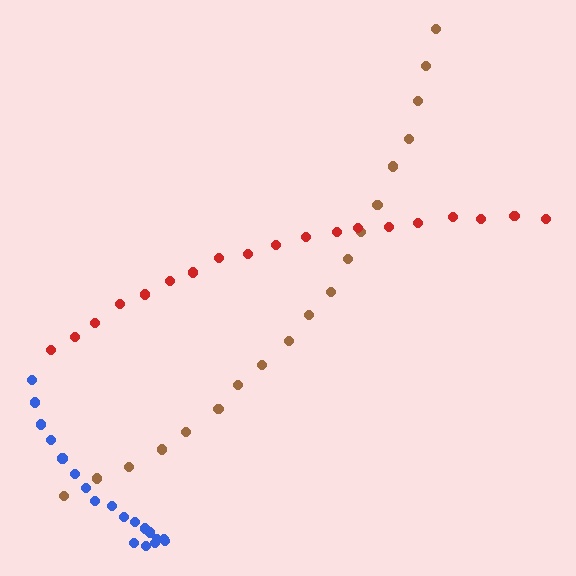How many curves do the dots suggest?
There are 3 distinct paths.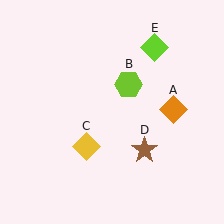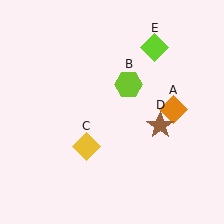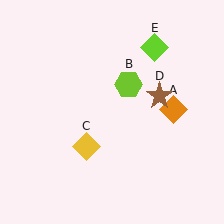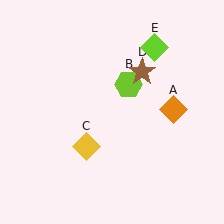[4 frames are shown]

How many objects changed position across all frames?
1 object changed position: brown star (object D).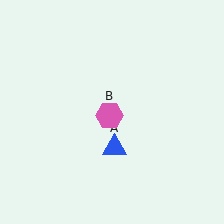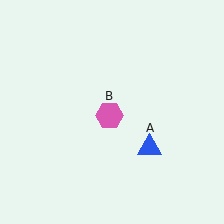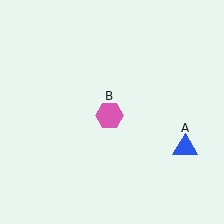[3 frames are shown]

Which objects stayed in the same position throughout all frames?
Pink hexagon (object B) remained stationary.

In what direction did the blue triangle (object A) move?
The blue triangle (object A) moved right.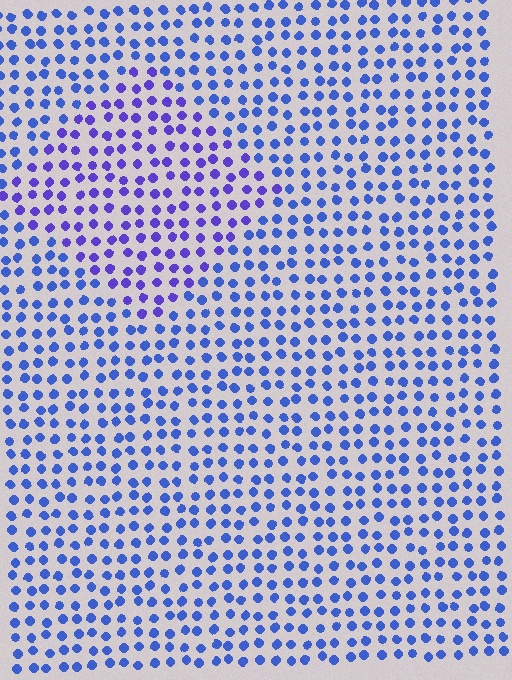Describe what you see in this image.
The image is filled with small blue elements in a uniform arrangement. A diamond-shaped region is visible where the elements are tinted to a slightly different hue, forming a subtle color boundary.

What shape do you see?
I see a diamond.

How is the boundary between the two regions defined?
The boundary is defined purely by a slight shift in hue (about 27 degrees). Spacing, size, and orientation are identical on both sides.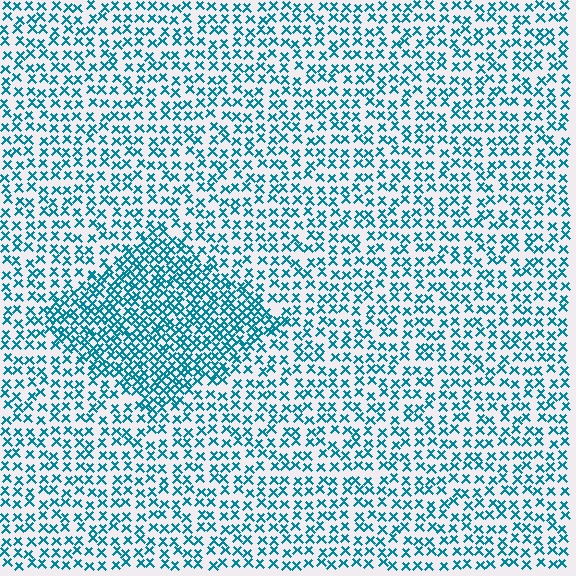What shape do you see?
I see a diamond.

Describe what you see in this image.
The image contains small teal elements arranged at two different densities. A diamond-shaped region is visible where the elements are more densely packed than the surrounding area.